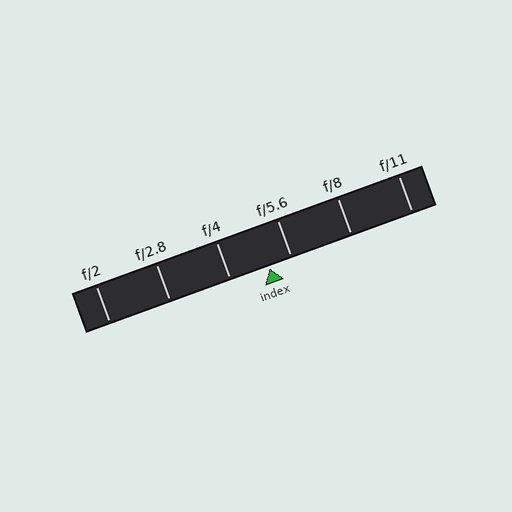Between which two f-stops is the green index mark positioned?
The index mark is between f/4 and f/5.6.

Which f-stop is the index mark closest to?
The index mark is closest to f/5.6.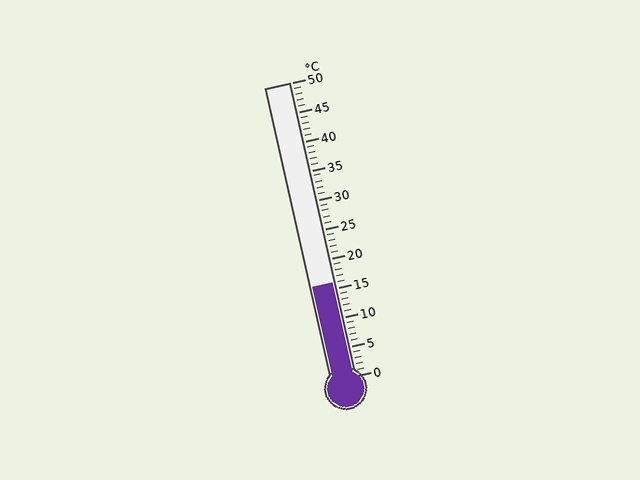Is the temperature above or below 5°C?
The temperature is above 5°C.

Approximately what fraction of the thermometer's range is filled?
The thermometer is filled to approximately 30% of its range.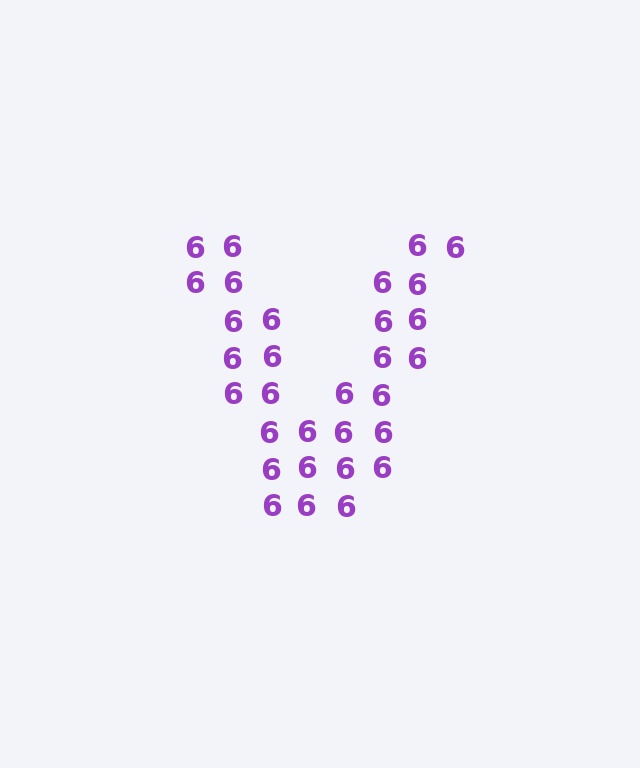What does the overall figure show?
The overall figure shows the letter V.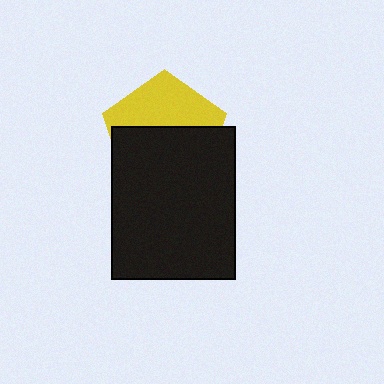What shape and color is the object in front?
The object in front is a black rectangle.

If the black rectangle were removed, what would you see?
You would see the complete yellow pentagon.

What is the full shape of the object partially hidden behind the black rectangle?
The partially hidden object is a yellow pentagon.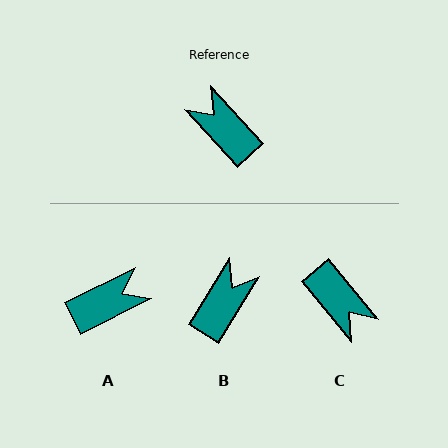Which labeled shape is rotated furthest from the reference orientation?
C, about 177 degrees away.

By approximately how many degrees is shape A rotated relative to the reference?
Approximately 106 degrees clockwise.